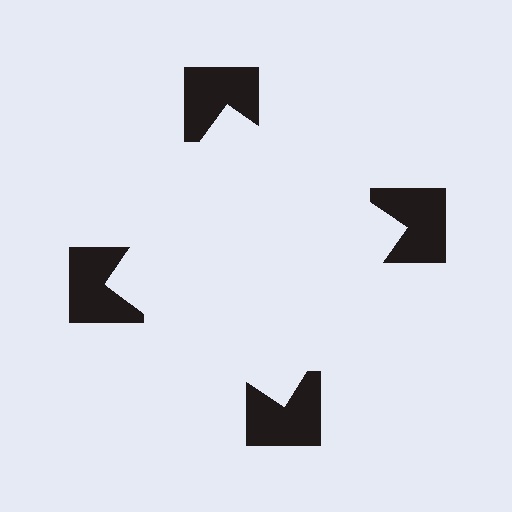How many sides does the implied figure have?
4 sides.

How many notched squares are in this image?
There are 4 — one at each vertex of the illusory square.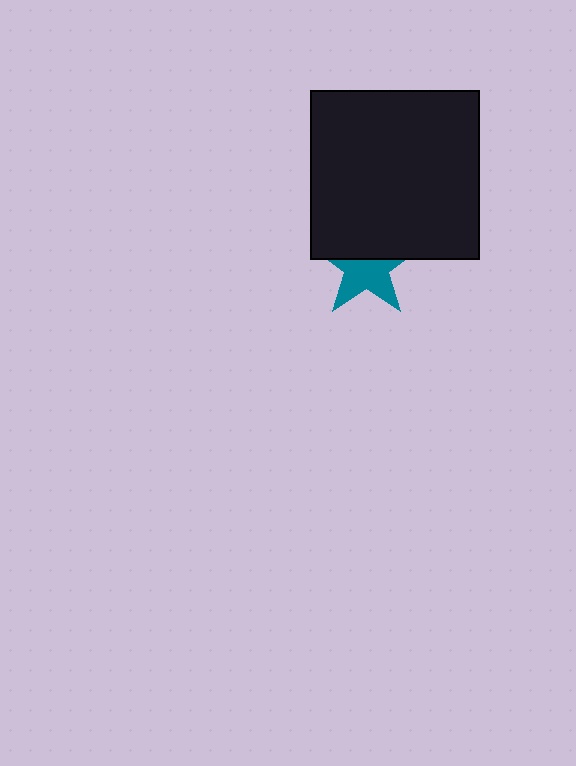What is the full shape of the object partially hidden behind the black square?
The partially hidden object is a teal star.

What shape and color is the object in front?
The object in front is a black square.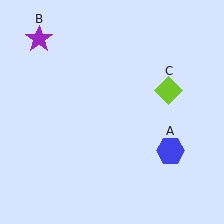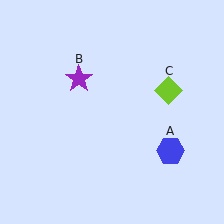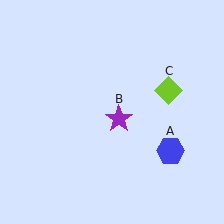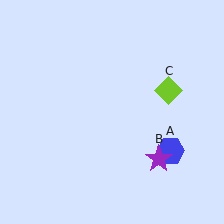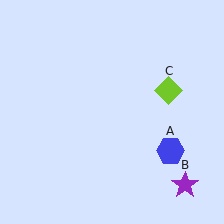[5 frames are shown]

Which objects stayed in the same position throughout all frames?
Blue hexagon (object A) and lime diamond (object C) remained stationary.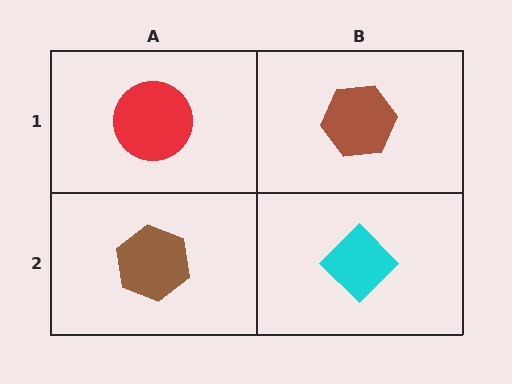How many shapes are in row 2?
2 shapes.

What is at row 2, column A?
A brown hexagon.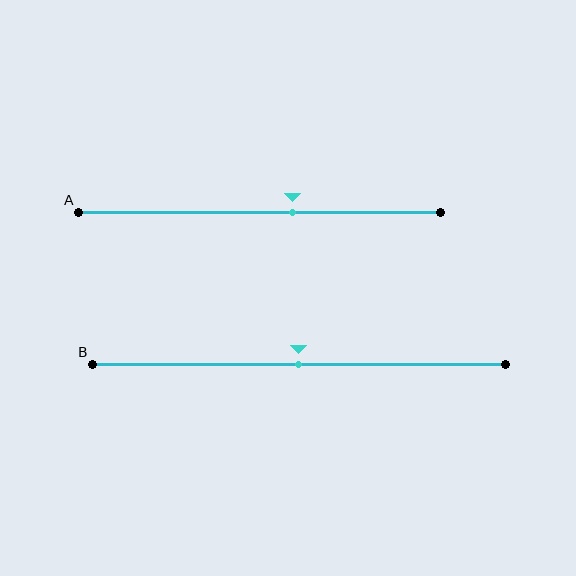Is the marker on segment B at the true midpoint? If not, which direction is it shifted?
Yes, the marker on segment B is at the true midpoint.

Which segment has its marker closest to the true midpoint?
Segment B has its marker closest to the true midpoint.